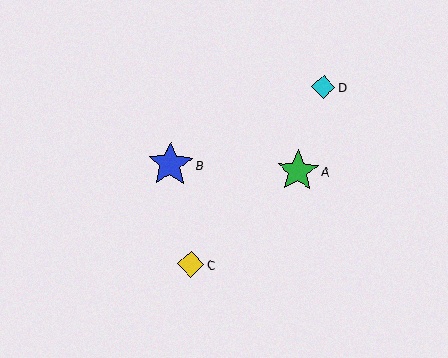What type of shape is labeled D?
Shape D is a cyan diamond.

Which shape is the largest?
The blue star (labeled B) is the largest.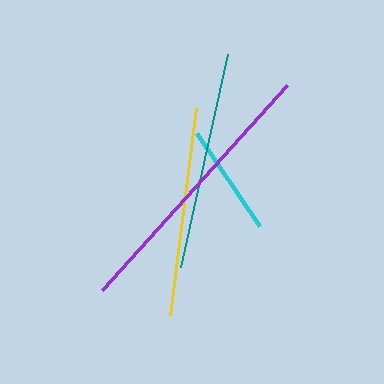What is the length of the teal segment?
The teal segment is approximately 218 pixels long.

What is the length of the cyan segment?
The cyan segment is approximately 112 pixels long.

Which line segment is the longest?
The purple line is the longest at approximately 276 pixels.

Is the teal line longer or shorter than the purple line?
The purple line is longer than the teal line.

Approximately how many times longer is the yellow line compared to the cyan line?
The yellow line is approximately 1.9 times the length of the cyan line.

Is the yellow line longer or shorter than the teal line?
The teal line is longer than the yellow line.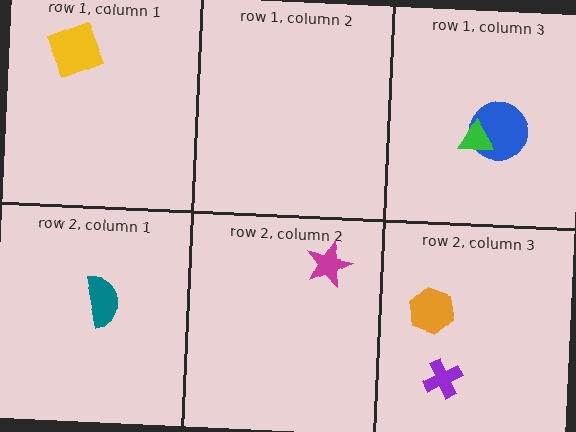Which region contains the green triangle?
The row 1, column 3 region.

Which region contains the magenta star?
The row 2, column 2 region.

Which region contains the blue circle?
The row 1, column 3 region.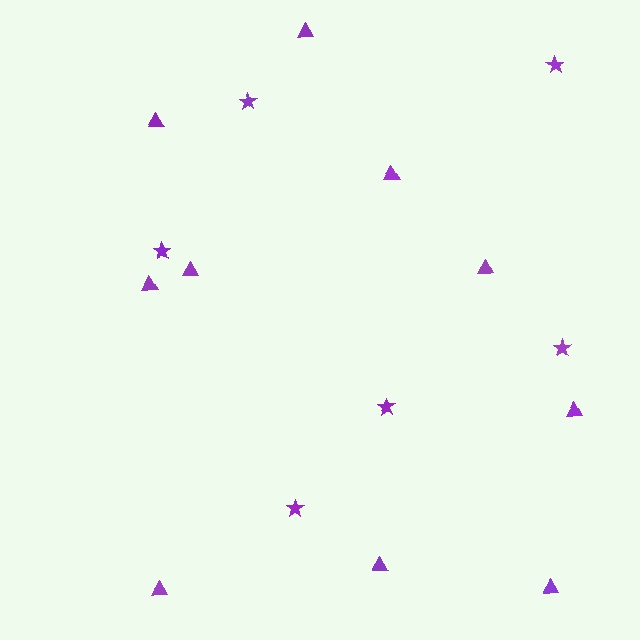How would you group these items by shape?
There are 2 groups: one group of triangles (10) and one group of stars (6).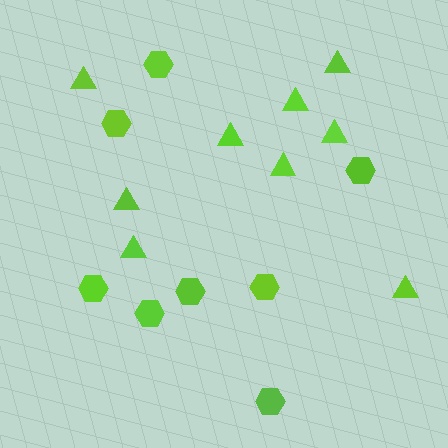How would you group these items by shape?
There are 2 groups: one group of hexagons (8) and one group of triangles (9).